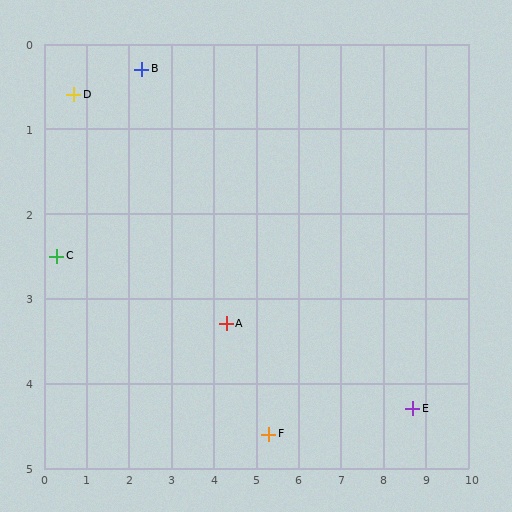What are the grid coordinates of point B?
Point B is at approximately (2.3, 0.3).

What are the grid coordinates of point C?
Point C is at approximately (0.3, 2.5).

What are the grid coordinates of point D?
Point D is at approximately (0.7, 0.6).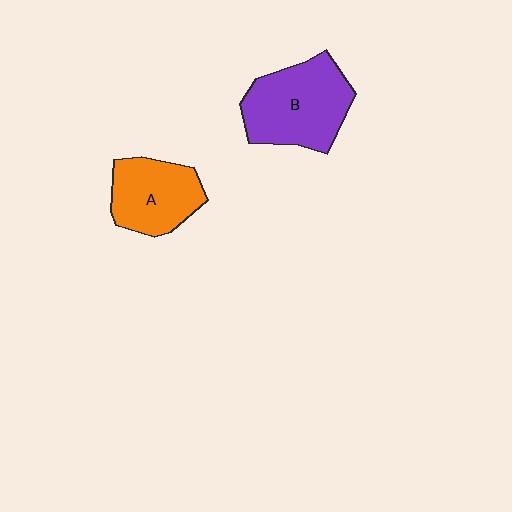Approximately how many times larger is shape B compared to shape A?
Approximately 1.3 times.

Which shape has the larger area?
Shape B (purple).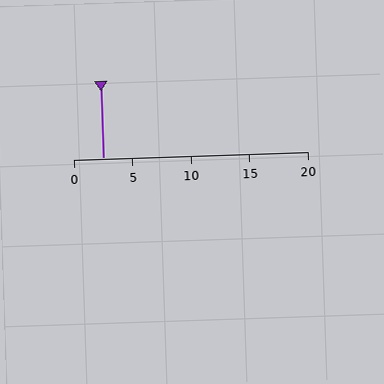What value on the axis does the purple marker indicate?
The marker indicates approximately 2.5.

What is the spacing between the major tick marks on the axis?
The major ticks are spaced 5 apart.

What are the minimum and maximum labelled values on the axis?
The axis runs from 0 to 20.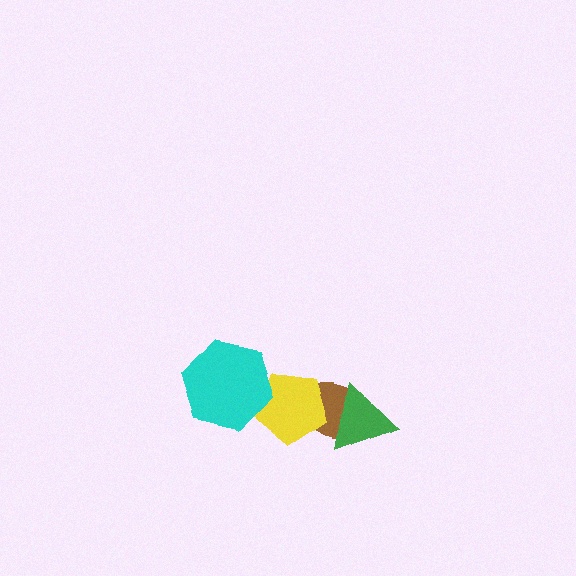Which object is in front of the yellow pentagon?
The cyan hexagon is in front of the yellow pentagon.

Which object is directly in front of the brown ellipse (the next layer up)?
The green triangle is directly in front of the brown ellipse.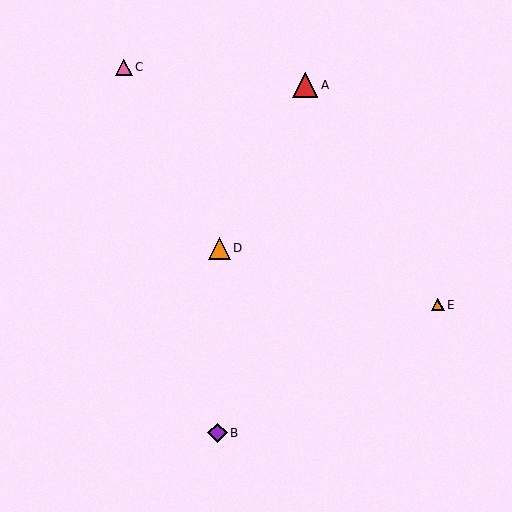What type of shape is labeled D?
Shape D is an orange triangle.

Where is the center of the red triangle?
The center of the red triangle is at (305, 85).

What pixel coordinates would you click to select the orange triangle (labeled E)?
Click at (438, 305) to select the orange triangle E.